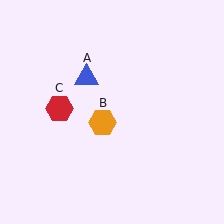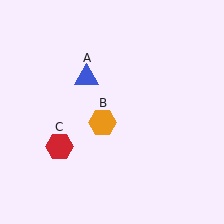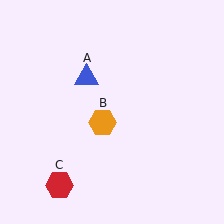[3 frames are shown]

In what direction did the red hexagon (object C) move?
The red hexagon (object C) moved down.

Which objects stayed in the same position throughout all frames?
Blue triangle (object A) and orange hexagon (object B) remained stationary.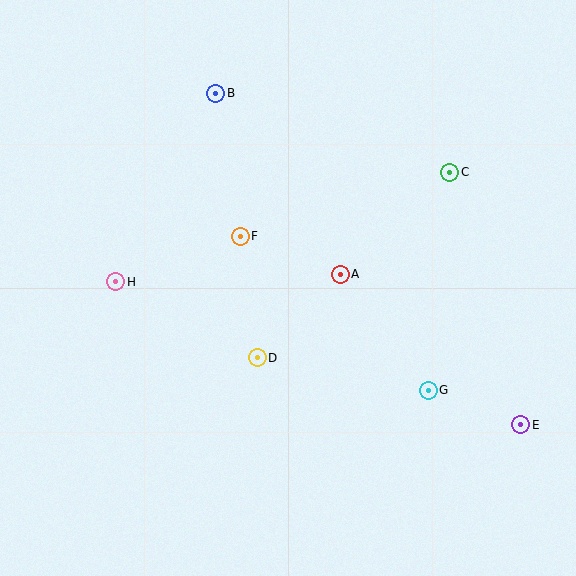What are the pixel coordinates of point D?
Point D is at (257, 358).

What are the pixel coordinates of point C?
Point C is at (450, 172).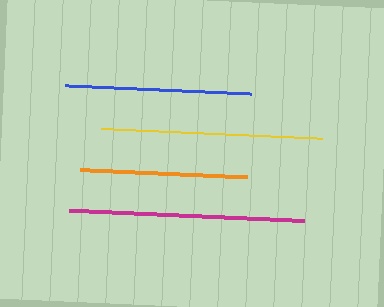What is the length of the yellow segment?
The yellow segment is approximately 222 pixels long.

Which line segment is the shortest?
The orange line is the shortest at approximately 167 pixels.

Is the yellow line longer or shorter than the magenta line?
The magenta line is longer than the yellow line.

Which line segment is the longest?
The magenta line is the longest at approximately 235 pixels.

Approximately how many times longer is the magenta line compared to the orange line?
The magenta line is approximately 1.4 times the length of the orange line.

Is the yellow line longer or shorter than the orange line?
The yellow line is longer than the orange line.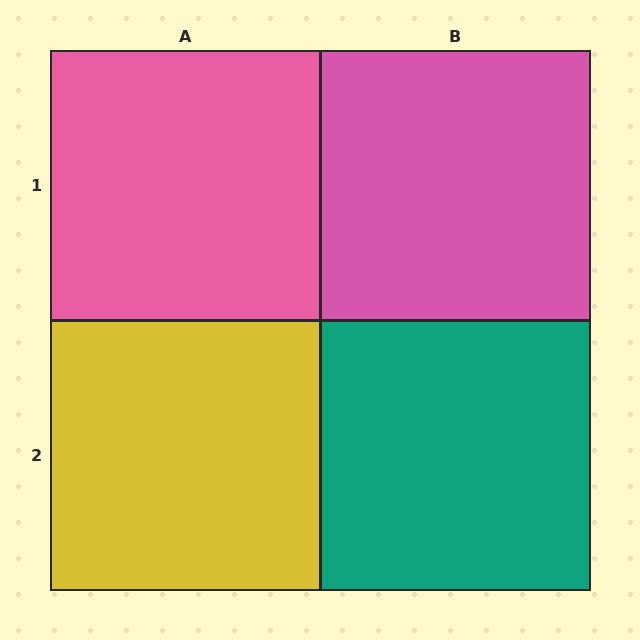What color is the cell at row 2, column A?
Yellow.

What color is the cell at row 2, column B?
Teal.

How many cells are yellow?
1 cell is yellow.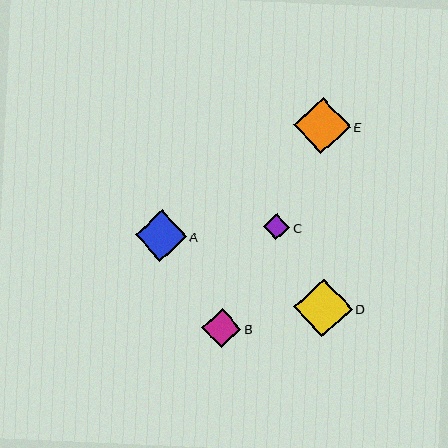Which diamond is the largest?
Diamond D is the largest with a size of approximately 59 pixels.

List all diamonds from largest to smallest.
From largest to smallest: D, E, A, B, C.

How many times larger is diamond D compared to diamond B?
Diamond D is approximately 1.5 times the size of diamond B.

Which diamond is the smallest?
Diamond C is the smallest with a size of approximately 26 pixels.